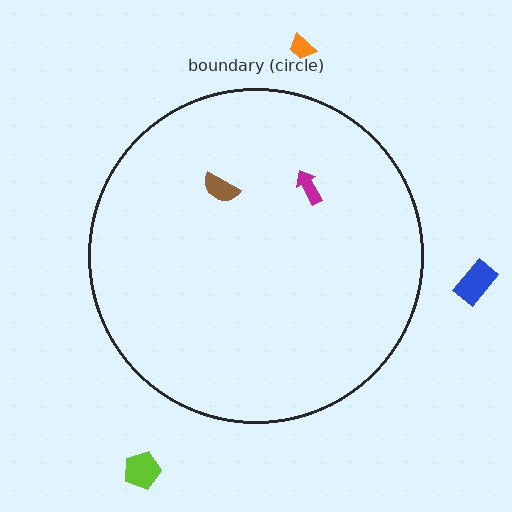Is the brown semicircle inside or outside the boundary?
Inside.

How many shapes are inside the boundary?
2 inside, 3 outside.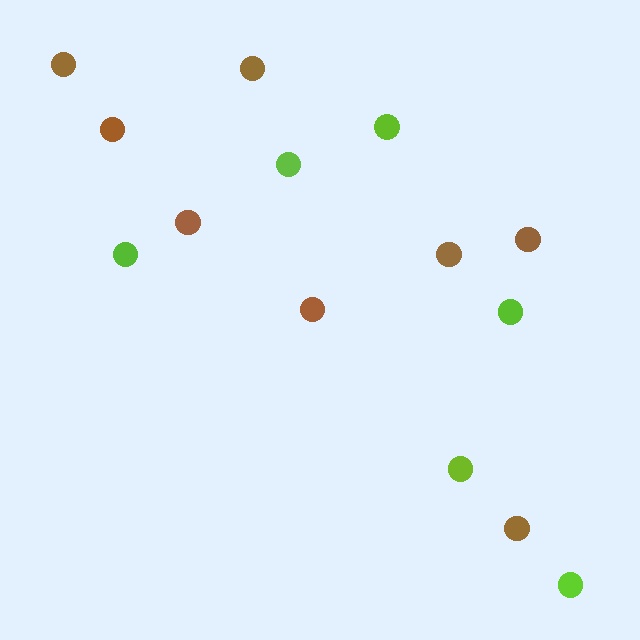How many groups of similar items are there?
There are 2 groups: one group of brown circles (8) and one group of lime circles (6).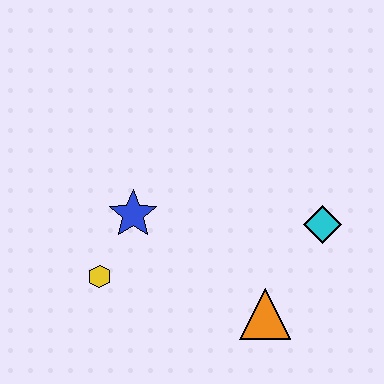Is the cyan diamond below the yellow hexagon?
No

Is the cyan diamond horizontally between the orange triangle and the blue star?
No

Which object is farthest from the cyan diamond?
The yellow hexagon is farthest from the cyan diamond.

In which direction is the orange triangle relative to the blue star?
The orange triangle is to the right of the blue star.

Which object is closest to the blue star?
The yellow hexagon is closest to the blue star.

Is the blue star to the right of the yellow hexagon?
Yes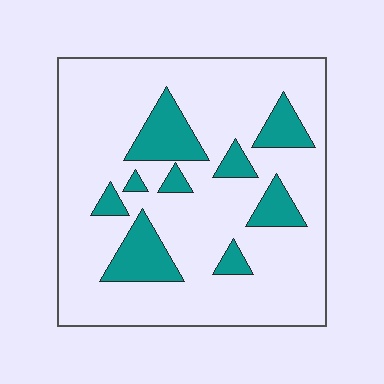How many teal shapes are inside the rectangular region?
9.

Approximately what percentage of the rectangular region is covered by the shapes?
Approximately 20%.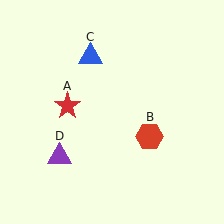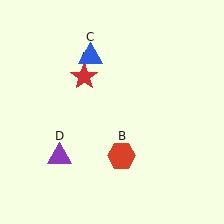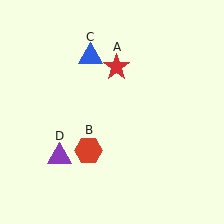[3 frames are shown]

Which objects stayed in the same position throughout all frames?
Blue triangle (object C) and purple triangle (object D) remained stationary.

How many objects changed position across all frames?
2 objects changed position: red star (object A), red hexagon (object B).